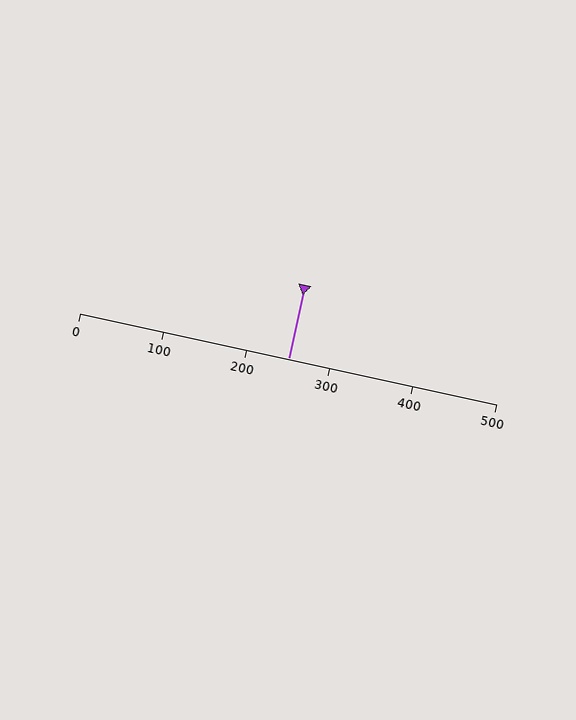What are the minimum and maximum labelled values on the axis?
The axis runs from 0 to 500.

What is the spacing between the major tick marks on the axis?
The major ticks are spaced 100 apart.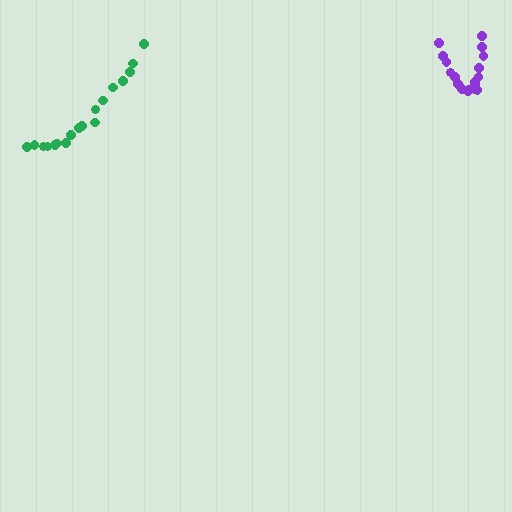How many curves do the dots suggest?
There are 2 distinct paths.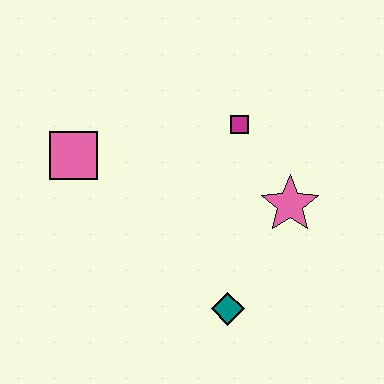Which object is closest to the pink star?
The magenta square is closest to the pink star.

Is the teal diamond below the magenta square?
Yes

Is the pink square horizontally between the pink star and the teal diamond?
No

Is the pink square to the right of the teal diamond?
No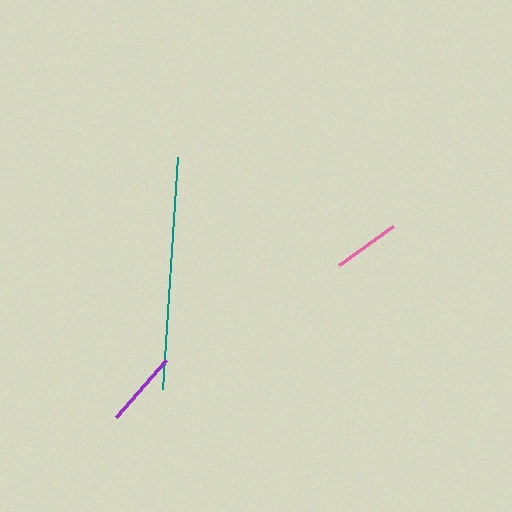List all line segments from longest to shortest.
From longest to shortest: teal, purple, pink.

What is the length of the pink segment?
The pink segment is approximately 67 pixels long.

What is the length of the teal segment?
The teal segment is approximately 232 pixels long.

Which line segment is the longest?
The teal line is the longest at approximately 232 pixels.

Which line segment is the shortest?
The pink line is the shortest at approximately 67 pixels.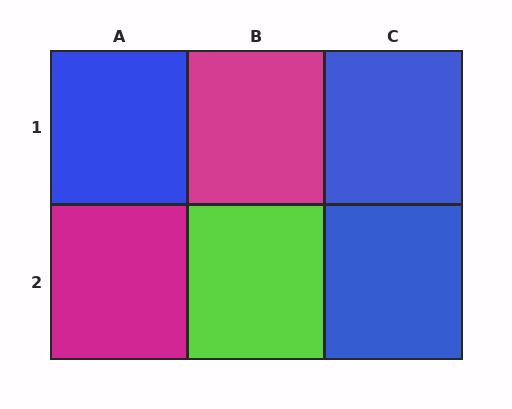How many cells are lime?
1 cell is lime.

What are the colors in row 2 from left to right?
Magenta, lime, blue.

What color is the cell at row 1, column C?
Blue.